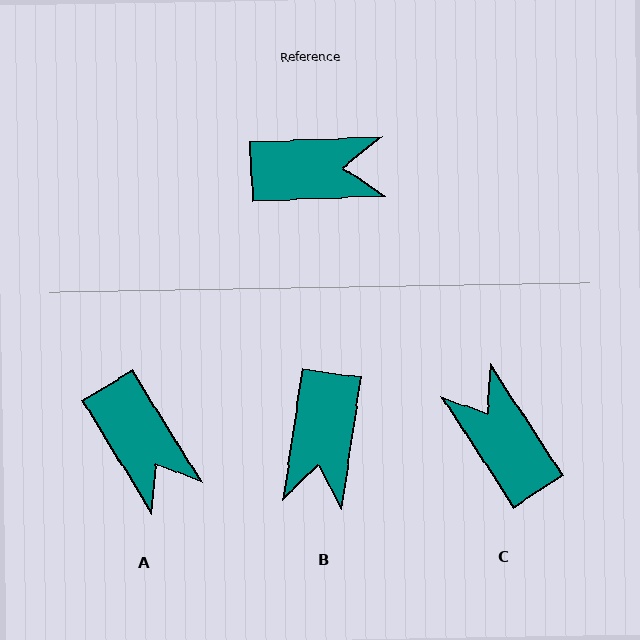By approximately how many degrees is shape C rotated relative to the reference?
Approximately 121 degrees counter-clockwise.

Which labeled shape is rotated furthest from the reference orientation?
C, about 121 degrees away.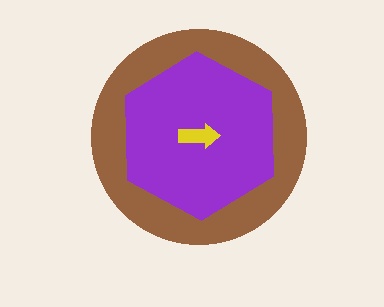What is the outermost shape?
The brown circle.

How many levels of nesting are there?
3.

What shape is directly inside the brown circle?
The purple hexagon.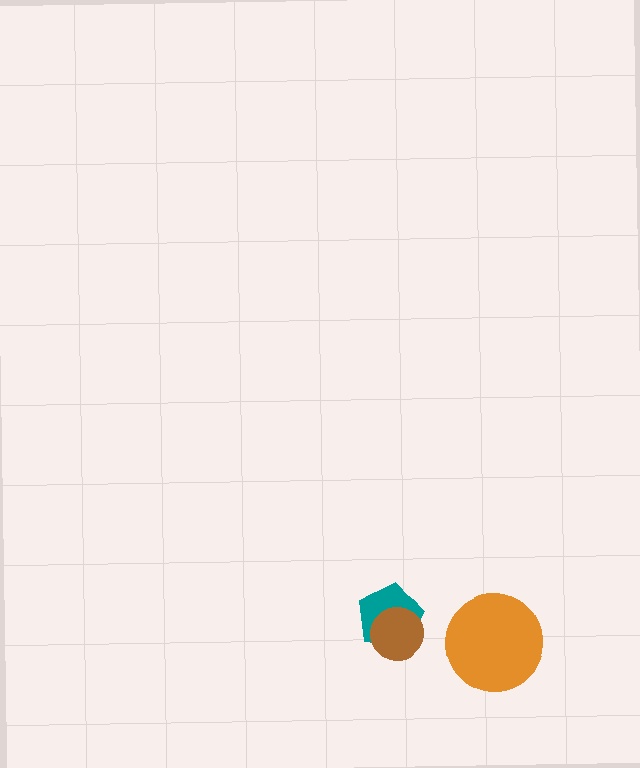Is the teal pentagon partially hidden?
Yes, it is partially covered by another shape.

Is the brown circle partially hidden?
No, no other shape covers it.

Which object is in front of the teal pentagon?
The brown circle is in front of the teal pentagon.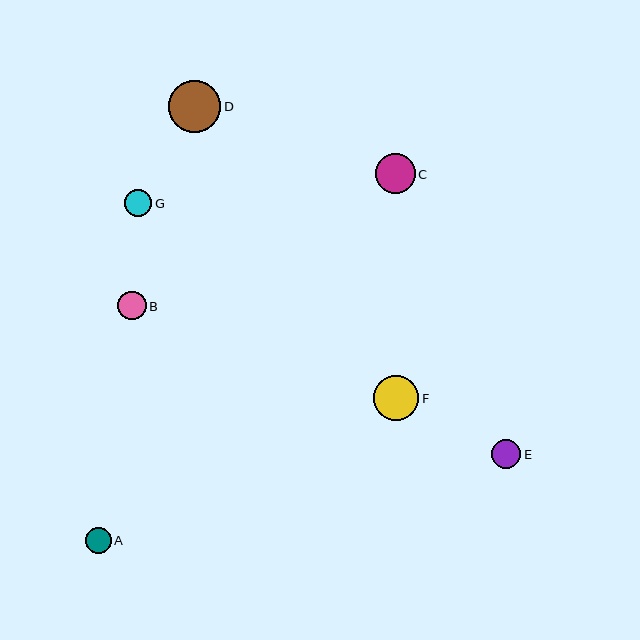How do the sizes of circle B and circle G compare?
Circle B and circle G are approximately the same size.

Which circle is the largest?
Circle D is the largest with a size of approximately 52 pixels.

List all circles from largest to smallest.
From largest to smallest: D, F, C, E, B, G, A.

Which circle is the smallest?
Circle A is the smallest with a size of approximately 26 pixels.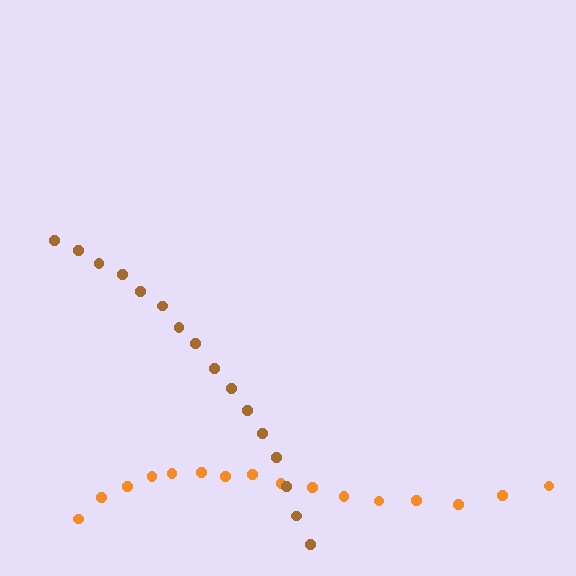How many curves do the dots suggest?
There are 2 distinct paths.